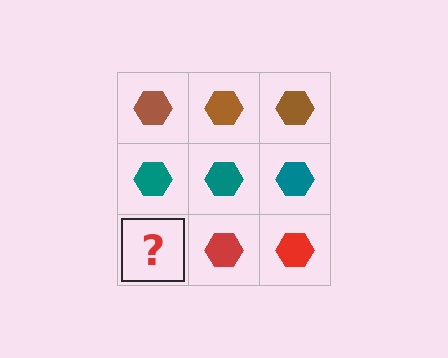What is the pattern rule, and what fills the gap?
The rule is that each row has a consistent color. The gap should be filled with a red hexagon.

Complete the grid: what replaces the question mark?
The question mark should be replaced with a red hexagon.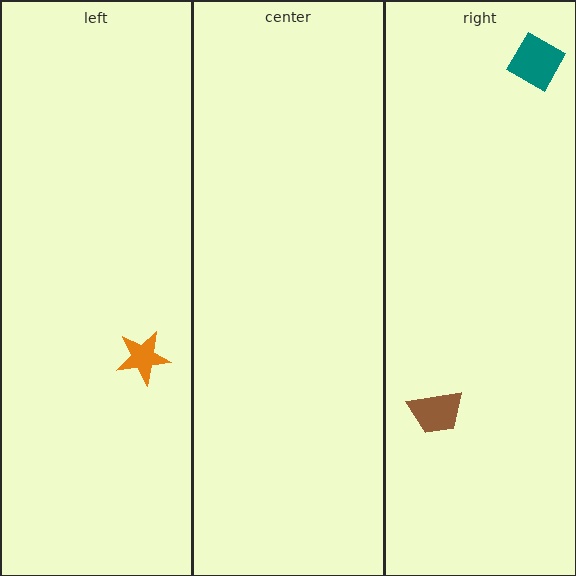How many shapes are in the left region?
1.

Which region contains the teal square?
The right region.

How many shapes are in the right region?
2.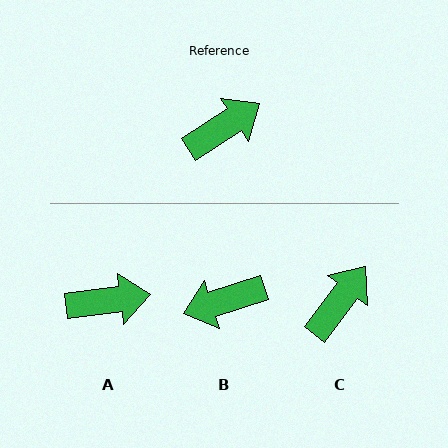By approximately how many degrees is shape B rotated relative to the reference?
Approximately 165 degrees counter-clockwise.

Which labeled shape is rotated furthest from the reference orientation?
B, about 165 degrees away.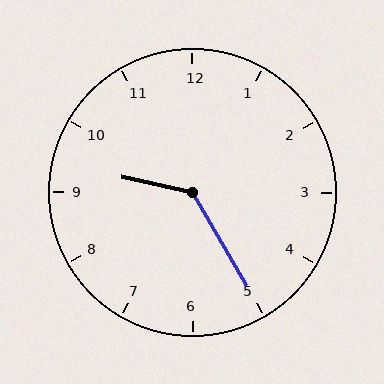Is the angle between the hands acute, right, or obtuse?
It is obtuse.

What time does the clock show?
9:25.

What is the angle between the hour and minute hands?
Approximately 132 degrees.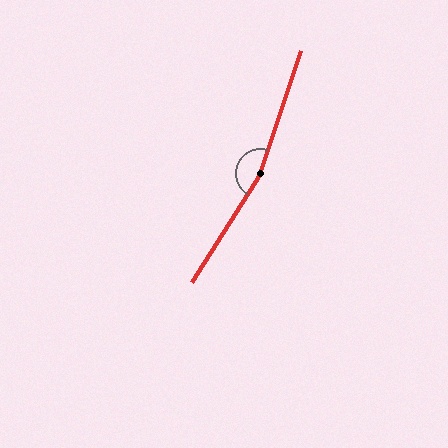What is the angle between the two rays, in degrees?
Approximately 166 degrees.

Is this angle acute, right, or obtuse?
It is obtuse.